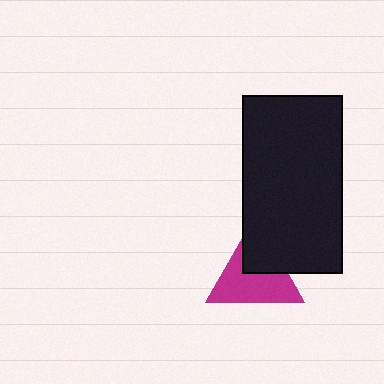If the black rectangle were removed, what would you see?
You would see the complete magenta triangle.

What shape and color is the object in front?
The object in front is a black rectangle.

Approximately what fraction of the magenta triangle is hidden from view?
Roughly 36% of the magenta triangle is hidden behind the black rectangle.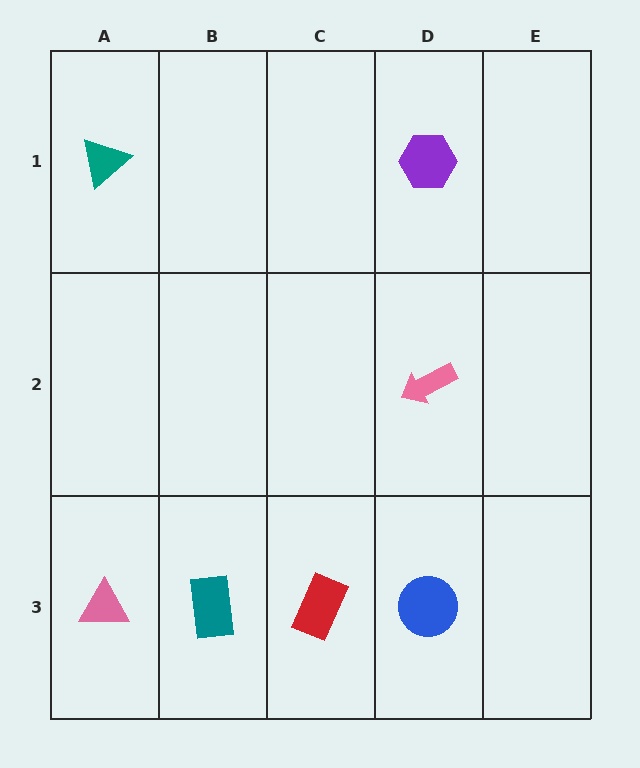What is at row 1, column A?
A teal triangle.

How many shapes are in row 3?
4 shapes.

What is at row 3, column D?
A blue circle.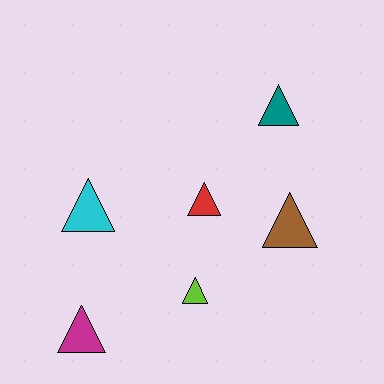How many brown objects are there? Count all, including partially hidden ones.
There is 1 brown object.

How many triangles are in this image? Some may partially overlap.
There are 6 triangles.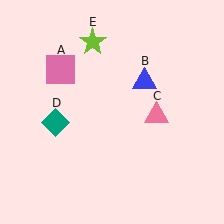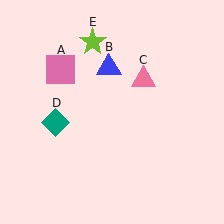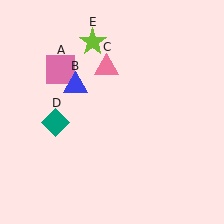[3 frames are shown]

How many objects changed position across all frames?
2 objects changed position: blue triangle (object B), pink triangle (object C).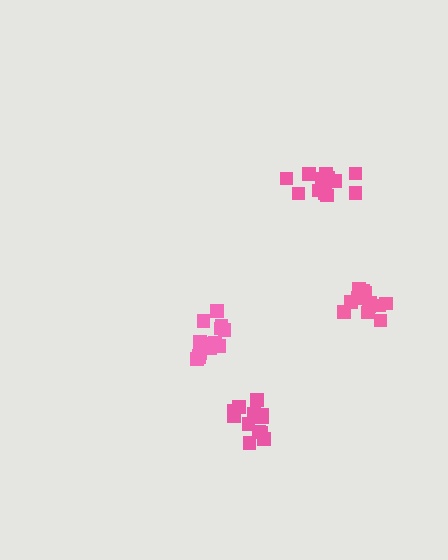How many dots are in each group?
Group 1: 13 dots, Group 2: 14 dots, Group 3: 12 dots, Group 4: 15 dots (54 total).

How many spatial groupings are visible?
There are 4 spatial groupings.